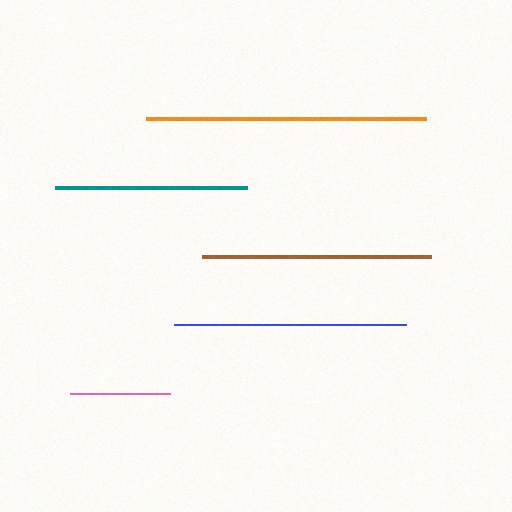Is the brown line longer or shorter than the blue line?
The blue line is longer than the brown line.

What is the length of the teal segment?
The teal segment is approximately 191 pixels long.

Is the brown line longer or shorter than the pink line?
The brown line is longer than the pink line.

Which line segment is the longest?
The orange line is the longest at approximately 280 pixels.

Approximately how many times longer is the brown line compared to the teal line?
The brown line is approximately 1.2 times the length of the teal line.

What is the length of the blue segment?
The blue segment is approximately 231 pixels long.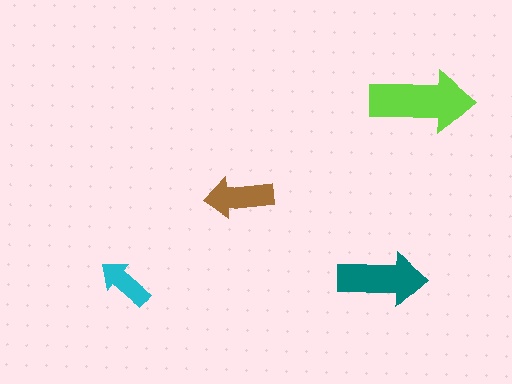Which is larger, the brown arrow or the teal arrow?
The teal one.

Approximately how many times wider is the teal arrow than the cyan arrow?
About 1.5 times wider.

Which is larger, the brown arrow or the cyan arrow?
The brown one.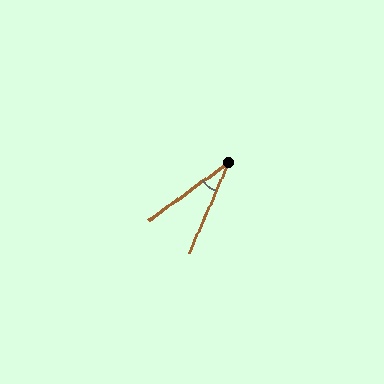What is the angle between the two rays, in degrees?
Approximately 31 degrees.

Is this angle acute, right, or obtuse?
It is acute.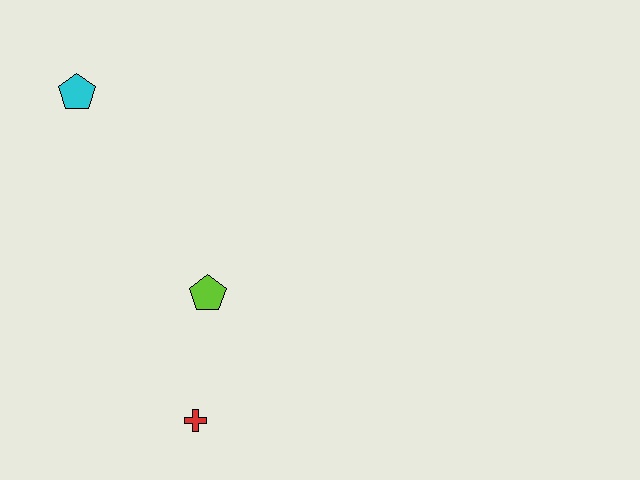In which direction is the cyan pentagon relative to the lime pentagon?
The cyan pentagon is above the lime pentagon.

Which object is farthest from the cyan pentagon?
The red cross is farthest from the cyan pentagon.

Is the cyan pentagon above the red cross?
Yes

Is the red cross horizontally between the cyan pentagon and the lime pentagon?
Yes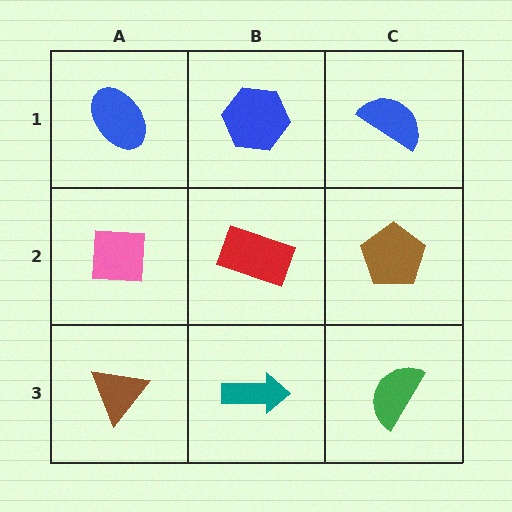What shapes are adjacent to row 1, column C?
A brown pentagon (row 2, column C), a blue hexagon (row 1, column B).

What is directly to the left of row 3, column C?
A teal arrow.